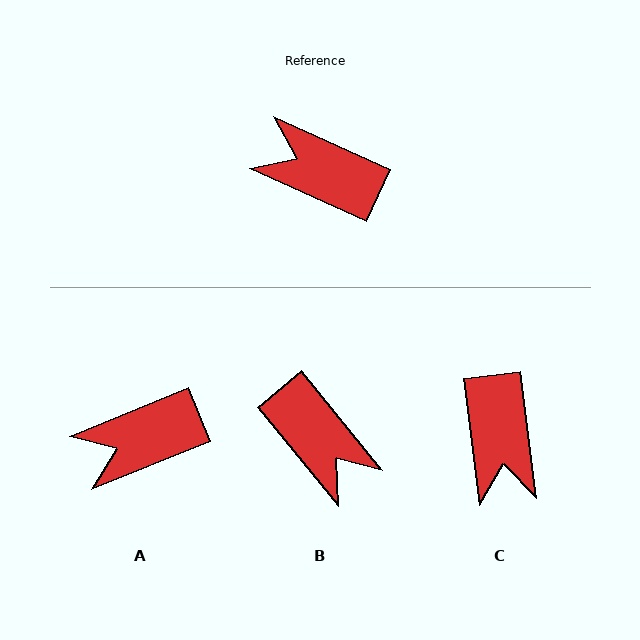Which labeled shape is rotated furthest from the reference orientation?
B, about 154 degrees away.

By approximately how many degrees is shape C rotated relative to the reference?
Approximately 122 degrees counter-clockwise.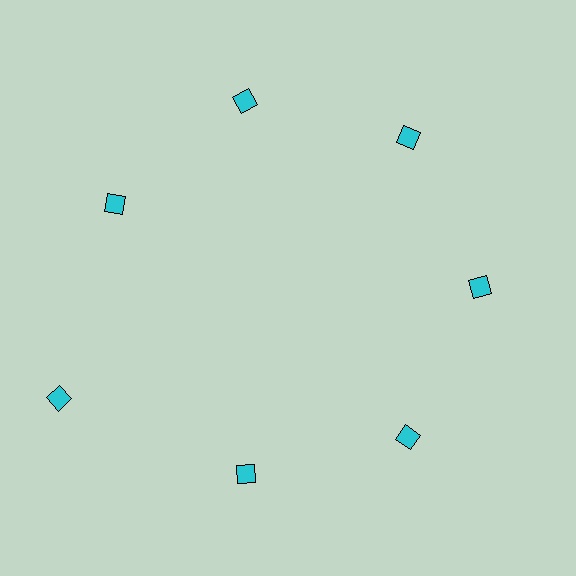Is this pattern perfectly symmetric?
No. The 7 cyan diamonds are arranged in a ring, but one element near the 8 o'clock position is pushed outward from the center, breaking the 7-fold rotational symmetry.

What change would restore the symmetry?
The symmetry would be restored by moving it inward, back onto the ring so that all 7 diamonds sit at equal angles and equal distance from the center.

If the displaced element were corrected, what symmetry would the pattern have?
It would have 7-fold rotational symmetry — the pattern would map onto itself every 51 degrees.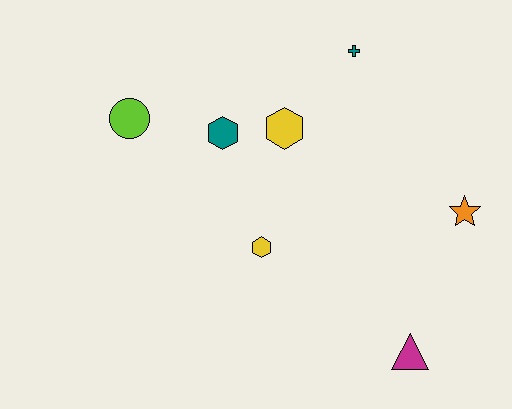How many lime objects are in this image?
There is 1 lime object.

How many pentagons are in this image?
There are no pentagons.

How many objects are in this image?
There are 7 objects.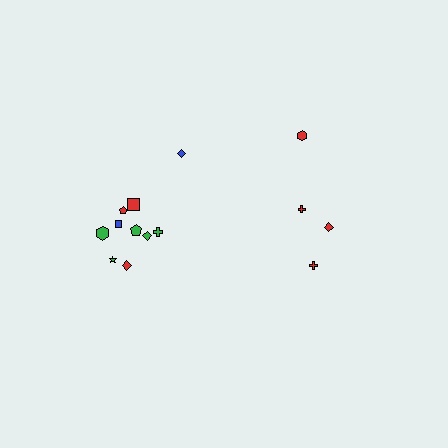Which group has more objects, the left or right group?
The left group.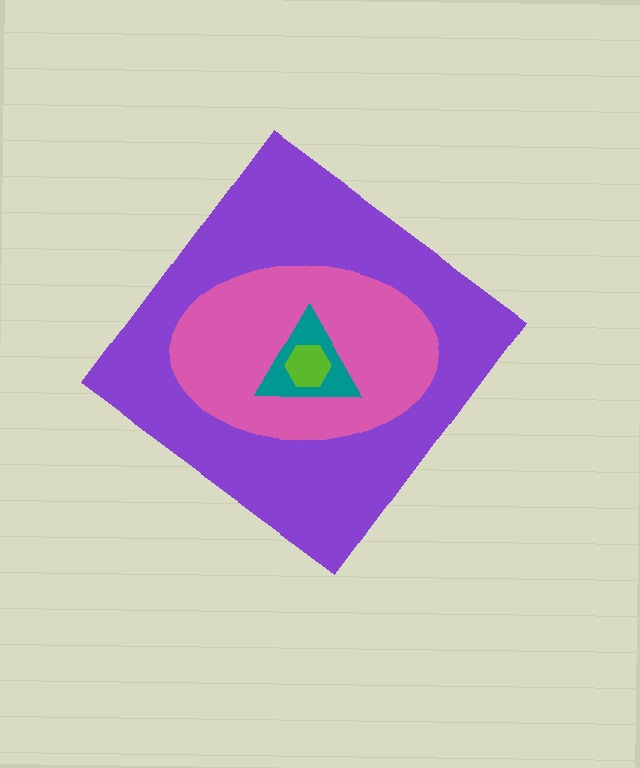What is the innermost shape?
The lime hexagon.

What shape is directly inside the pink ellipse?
The teal triangle.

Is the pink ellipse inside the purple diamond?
Yes.